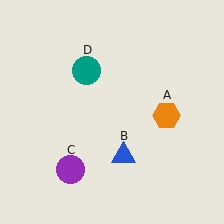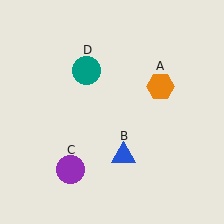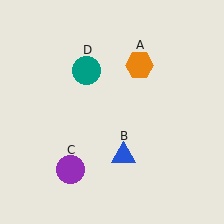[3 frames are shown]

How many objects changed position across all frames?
1 object changed position: orange hexagon (object A).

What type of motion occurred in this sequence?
The orange hexagon (object A) rotated counterclockwise around the center of the scene.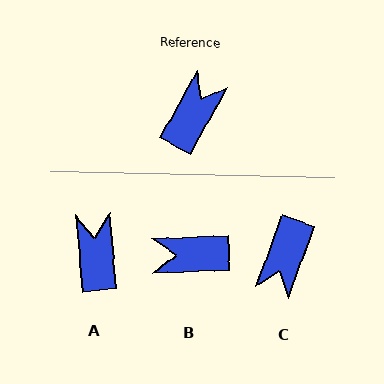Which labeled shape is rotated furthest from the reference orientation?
C, about 171 degrees away.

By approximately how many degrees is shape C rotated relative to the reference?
Approximately 171 degrees clockwise.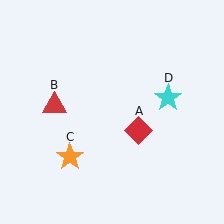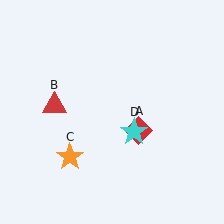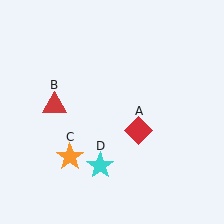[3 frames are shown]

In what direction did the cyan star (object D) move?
The cyan star (object D) moved down and to the left.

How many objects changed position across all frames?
1 object changed position: cyan star (object D).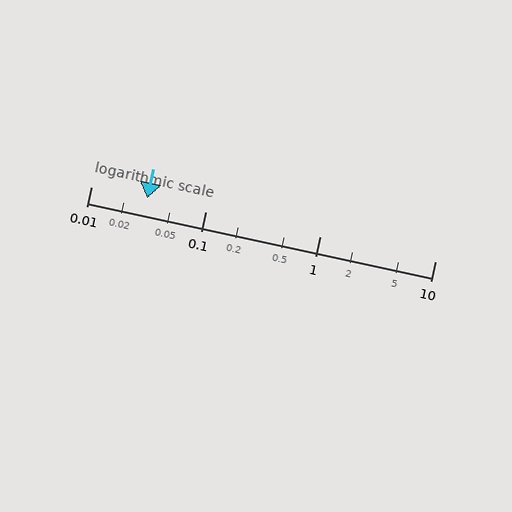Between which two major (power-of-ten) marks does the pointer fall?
The pointer is between 0.01 and 0.1.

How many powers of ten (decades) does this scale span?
The scale spans 3 decades, from 0.01 to 10.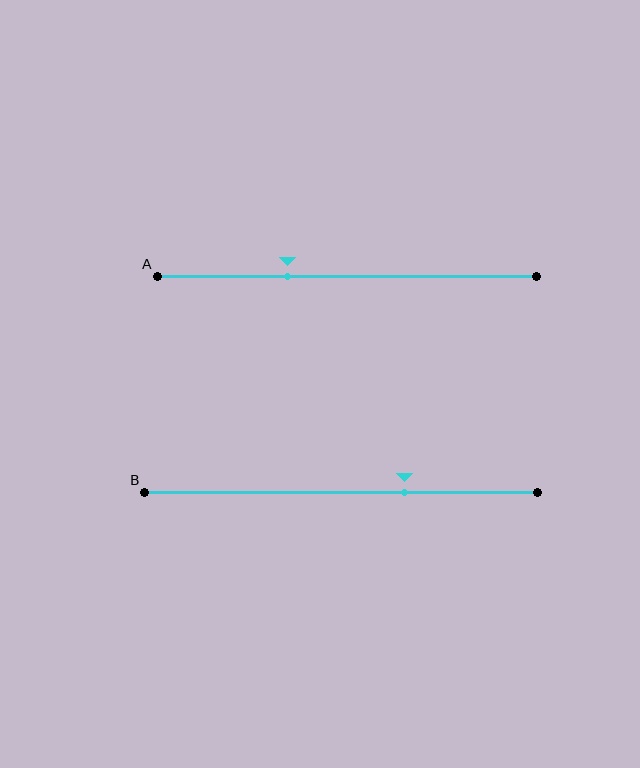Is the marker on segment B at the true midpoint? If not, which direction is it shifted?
No, the marker on segment B is shifted to the right by about 16% of the segment length.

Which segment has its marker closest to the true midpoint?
Segment A has its marker closest to the true midpoint.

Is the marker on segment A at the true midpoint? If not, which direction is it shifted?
No, the marker on segment A is shifted to the left by about 16% of the segment length.